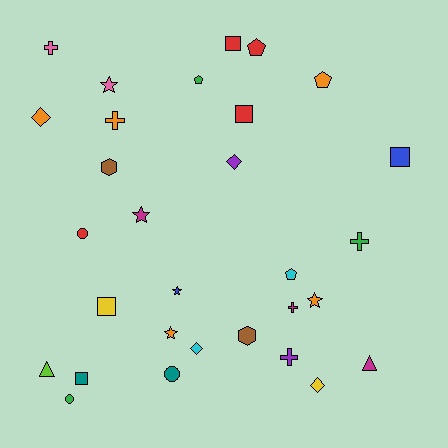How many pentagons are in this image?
There are 4 pentagons.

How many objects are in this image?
There are 30 objects.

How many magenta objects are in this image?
There are 3 magenta objects.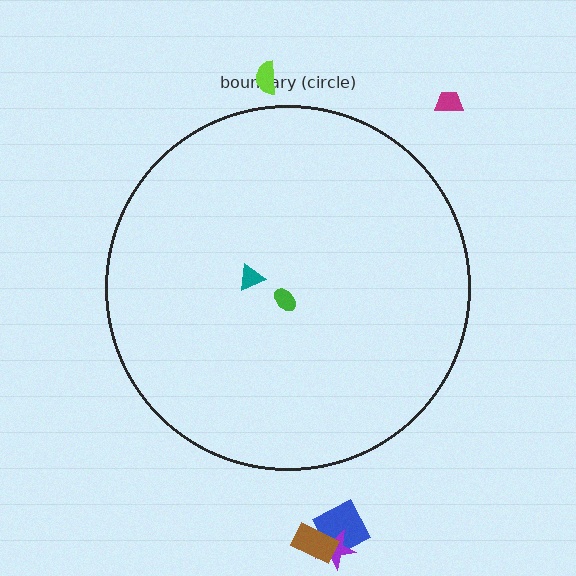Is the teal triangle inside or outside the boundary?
Inside.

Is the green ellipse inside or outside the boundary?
Inside.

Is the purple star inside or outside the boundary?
Outside.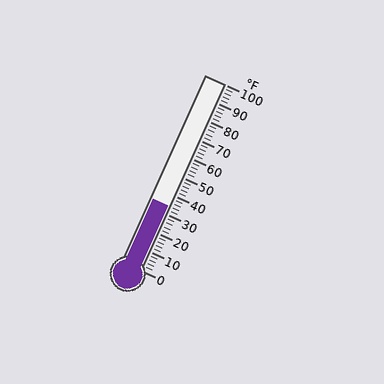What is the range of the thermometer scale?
The thermometer scale ranges from 0°F to 100°F.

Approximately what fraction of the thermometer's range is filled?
The thermometer is filled to approximately 35% of its range.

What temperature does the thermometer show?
The thermometer shows approximately 34°F.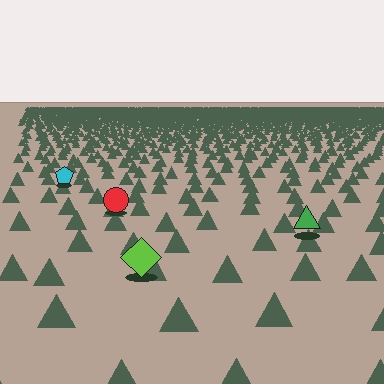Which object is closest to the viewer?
The lime diamond is closest. The texture marks near it are larger and more spread out.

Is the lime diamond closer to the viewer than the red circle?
Yes. The lime diamond is closer — you can tell from the texture gradient: the ground texture is coarser near it.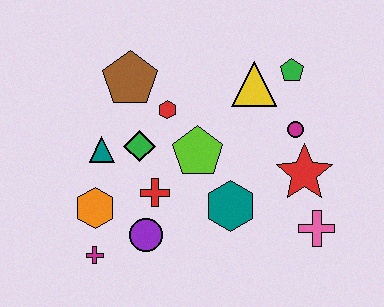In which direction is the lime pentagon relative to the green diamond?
The lime pentagon is to the right of the green diamond.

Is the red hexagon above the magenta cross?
Yes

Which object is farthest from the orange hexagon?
The green pentagon is farthest from the orange hexagon.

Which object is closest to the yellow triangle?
The green pentagon is closest to the yellow triangle.